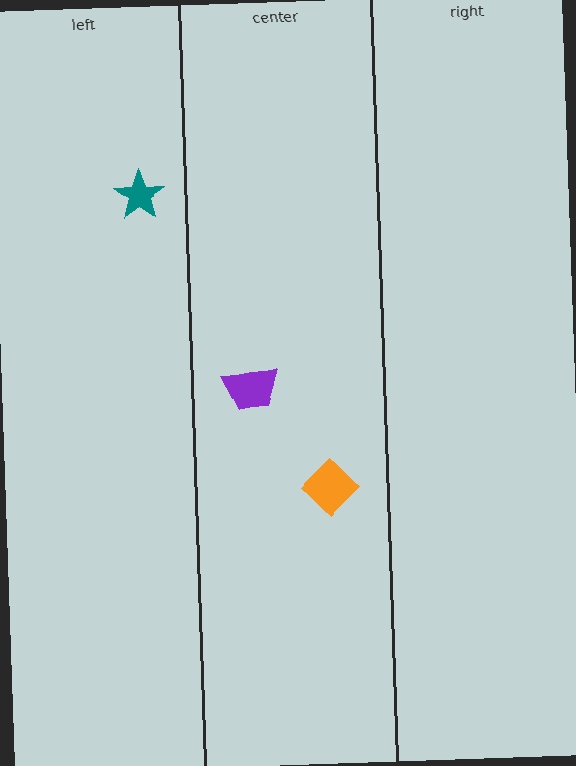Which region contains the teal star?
The left region.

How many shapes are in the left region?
1.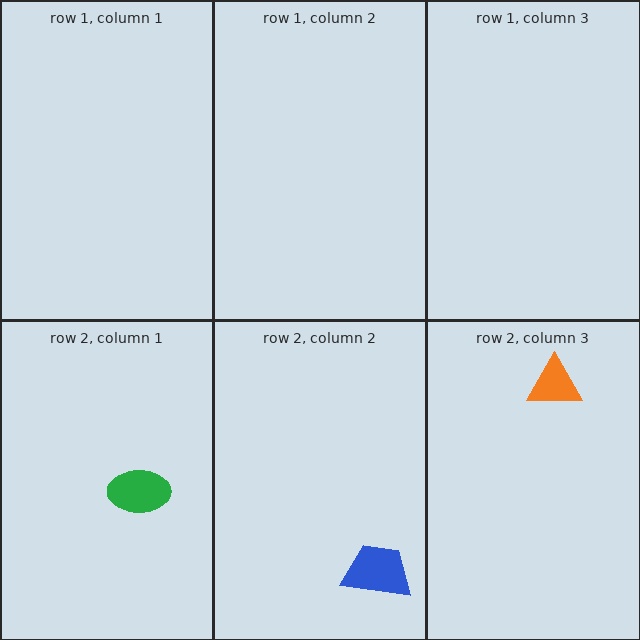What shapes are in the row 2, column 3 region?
The orange triangle.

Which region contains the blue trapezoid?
The row 2, column 2 region.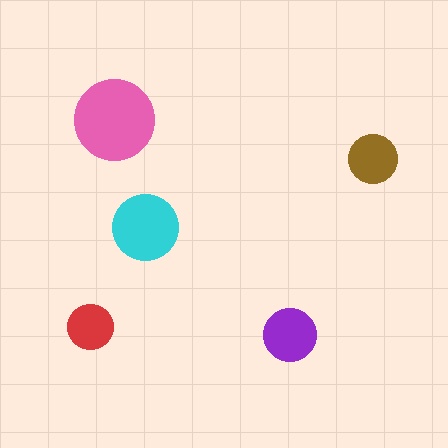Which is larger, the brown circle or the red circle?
The brown one.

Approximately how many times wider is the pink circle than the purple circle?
About 1.5 times wider.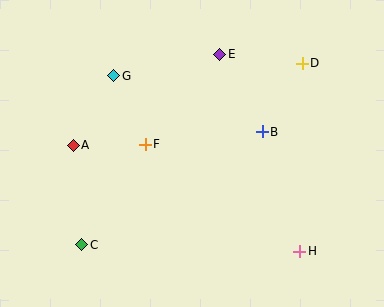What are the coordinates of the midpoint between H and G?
The midpoint between H and G is at (207, 164).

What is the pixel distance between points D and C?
The distance between D and C is 286 pixels.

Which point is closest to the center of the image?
Point F at (145, 144) is closest to the center.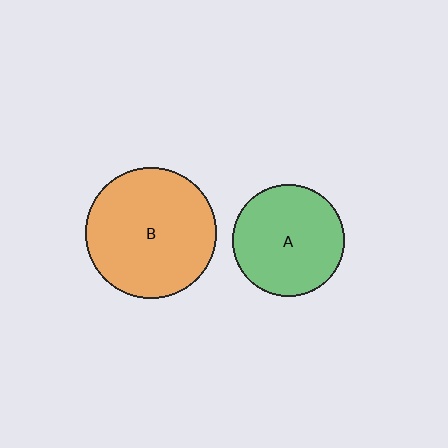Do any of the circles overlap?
No, none of the circles overlap.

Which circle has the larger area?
Circle B (orange).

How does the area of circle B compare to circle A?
Approximately 1.4 times.